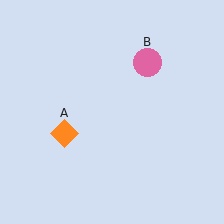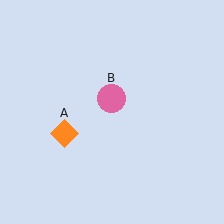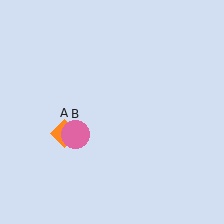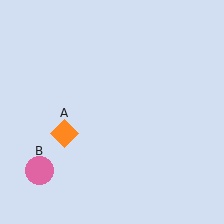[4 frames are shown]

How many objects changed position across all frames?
1 object changed position: pink circle (object B).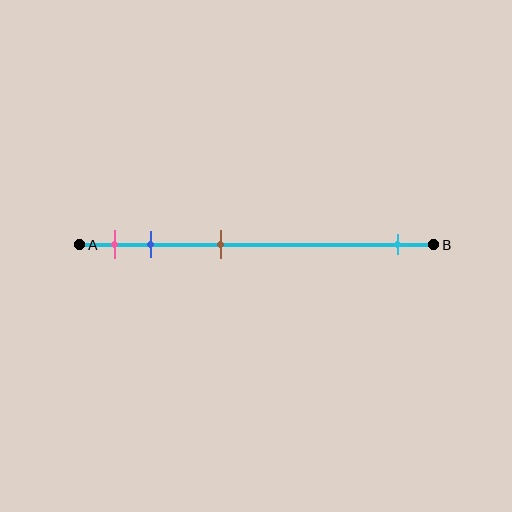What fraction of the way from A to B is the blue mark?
The blue mark is approximately 20% (0.2) of the way from A to B.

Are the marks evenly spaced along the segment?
No, the marks are not evenly spaced.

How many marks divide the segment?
There are 4 marks dividing the segment.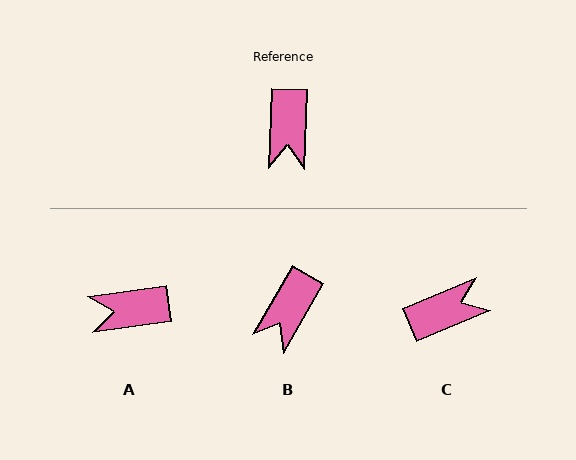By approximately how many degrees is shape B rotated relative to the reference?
Approximately 28 degrees clockwise.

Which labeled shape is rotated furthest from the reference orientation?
C, about 114 degrees away.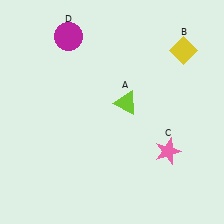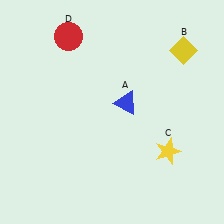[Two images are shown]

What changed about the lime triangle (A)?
In Image 1, A is lime. In Image 2, it changed to blue.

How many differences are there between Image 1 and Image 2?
There are 3 differences between the two images.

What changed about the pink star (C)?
In Image 1, C is pink. In Image 2, it changed to yellow.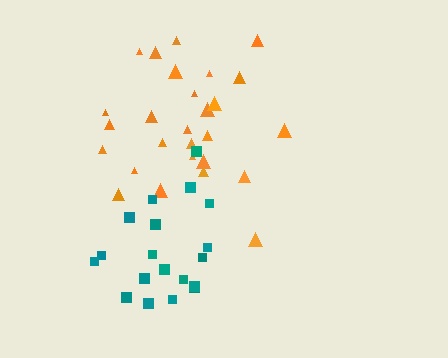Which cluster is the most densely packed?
Teal.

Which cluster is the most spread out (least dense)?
Orange.